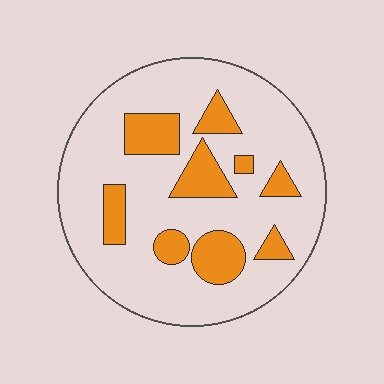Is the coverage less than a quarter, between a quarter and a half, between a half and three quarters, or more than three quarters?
Less than a quarter.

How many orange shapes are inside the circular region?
9.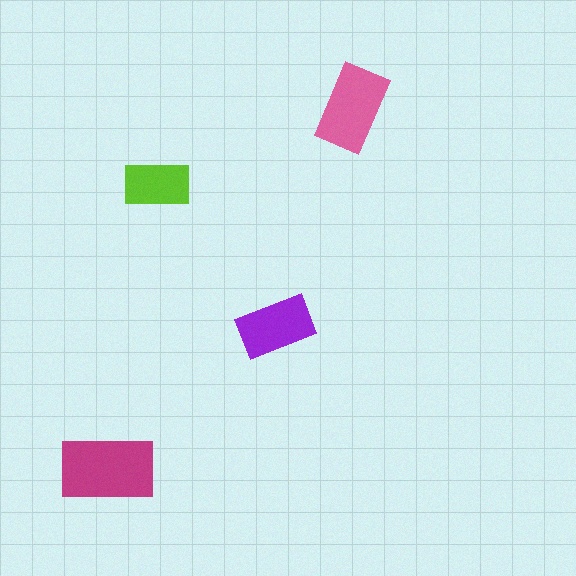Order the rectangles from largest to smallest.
the magenta one, the pink one, the purple one, the lime one.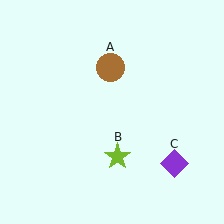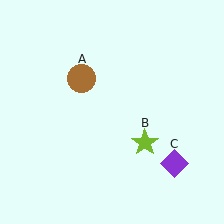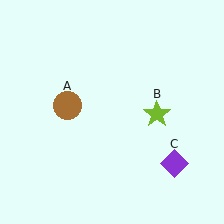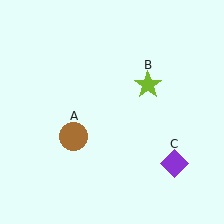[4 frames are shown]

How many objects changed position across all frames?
2 objects changed position: brown circle (object A), lime star (object B).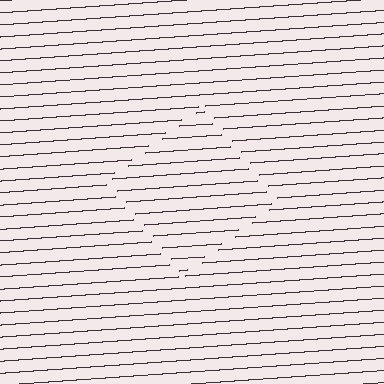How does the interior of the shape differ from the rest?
The interior of the shape contains the same grating, shifted by half a period — the contour is defined by the phase discontinuity where line-ends from the inner and outer gratings abut.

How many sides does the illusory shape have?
4 sides — the line-ends trace a square.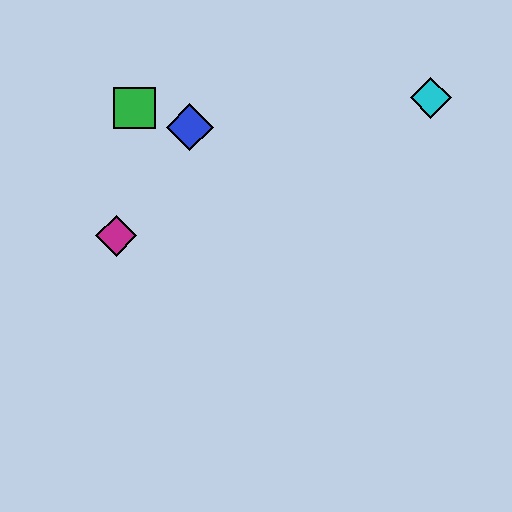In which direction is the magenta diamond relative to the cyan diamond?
The magenta diamond is to the left of the cyan diamond.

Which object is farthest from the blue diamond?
The cyan diamond is farthest from the blue diamond.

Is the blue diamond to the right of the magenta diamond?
Yes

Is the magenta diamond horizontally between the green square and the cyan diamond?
No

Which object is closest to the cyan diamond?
The blue diamond is closest to the cyan diamond.